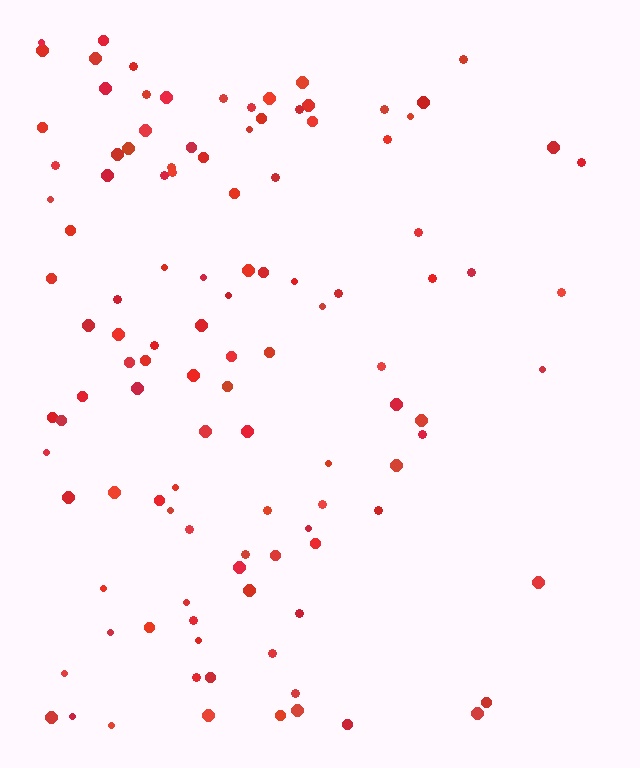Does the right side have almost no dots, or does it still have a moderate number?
Still a moderate number, just noticeably fewer than the left.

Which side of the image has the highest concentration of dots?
The left.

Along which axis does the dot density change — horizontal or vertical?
Horizontal.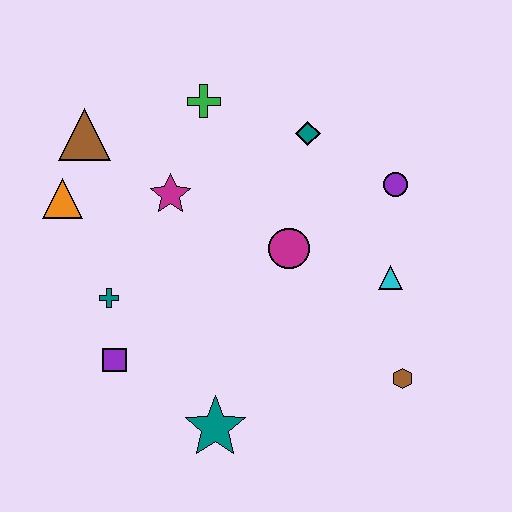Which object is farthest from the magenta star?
The brown hexagon is farthest from the magenta star.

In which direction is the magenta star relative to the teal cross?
The magenta star is above the teal cross.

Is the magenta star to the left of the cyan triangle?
Yes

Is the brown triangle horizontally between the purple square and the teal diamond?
No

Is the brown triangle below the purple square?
No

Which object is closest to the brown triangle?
The orange triangle is closest to the brown triangle.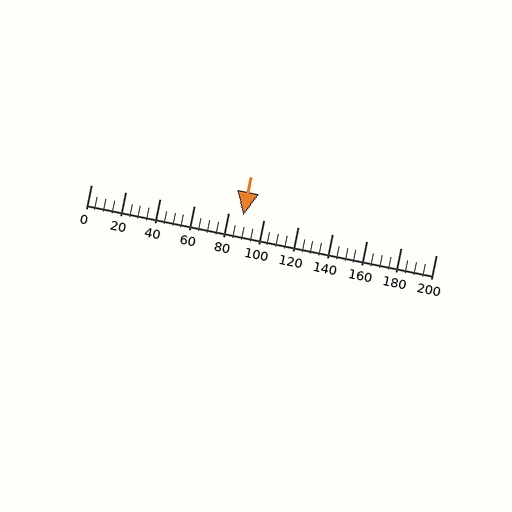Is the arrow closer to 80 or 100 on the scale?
The arrow is closer to 80.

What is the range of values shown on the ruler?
The ruler shows values from 0 to 200.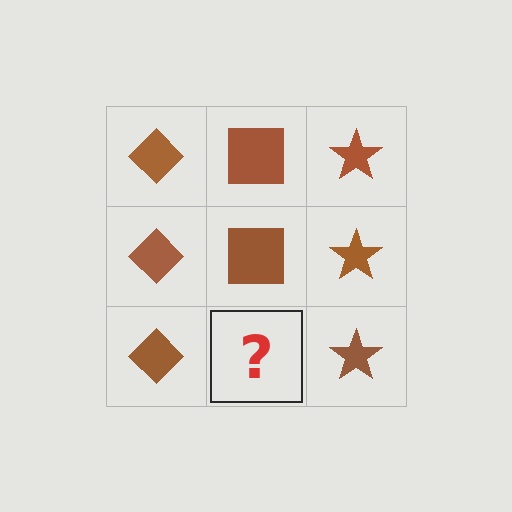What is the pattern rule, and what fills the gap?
The rule is that each column has a consistent shape. The gap should be filled with a brown square.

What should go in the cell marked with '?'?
The missing cell should contain a brown square.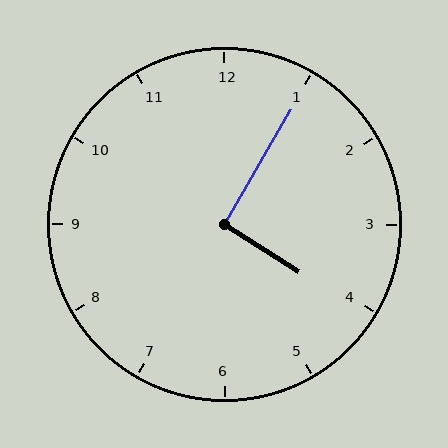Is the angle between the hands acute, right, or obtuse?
It is right.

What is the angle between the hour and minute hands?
Approximately 92 degrees.